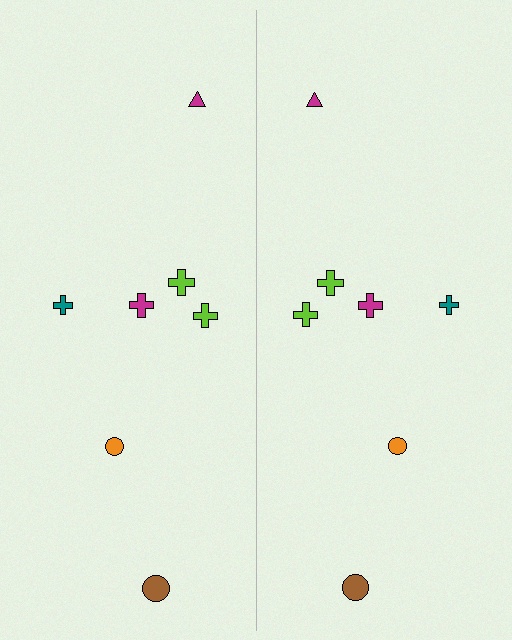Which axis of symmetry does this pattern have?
The pattern has a vertical axis of symmetry running through the center of the image.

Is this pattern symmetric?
Yes, this pattern has bilateral (reflection) symmetry.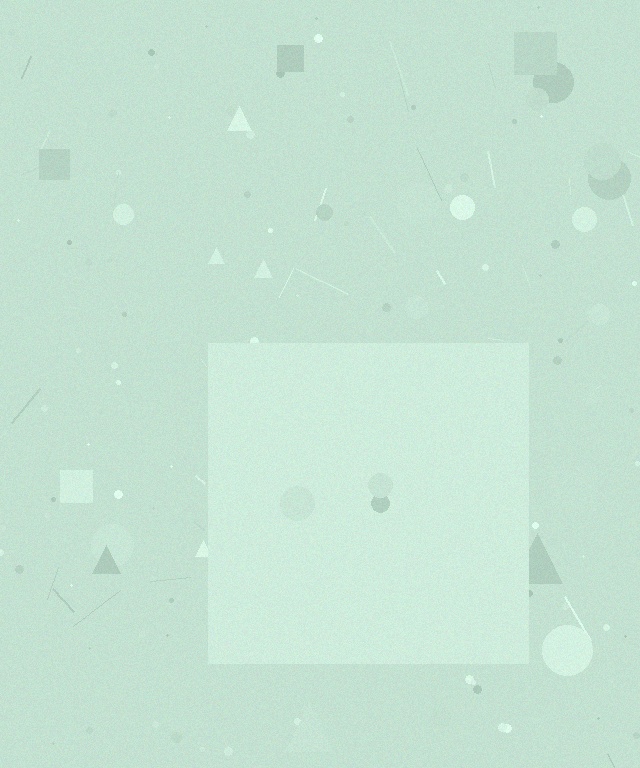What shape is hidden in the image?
A square is hidden in the image.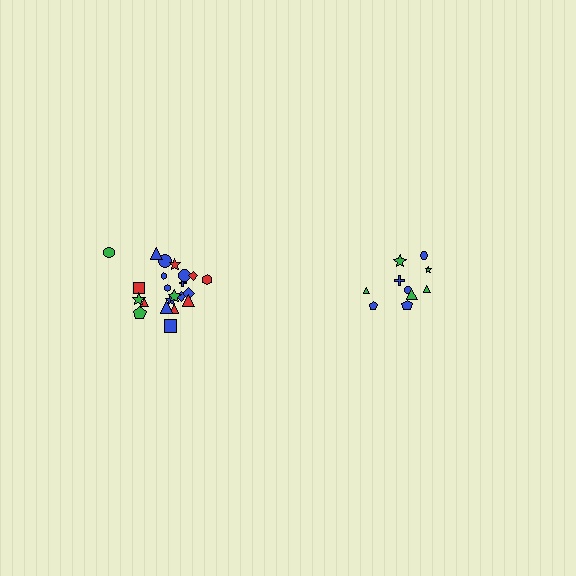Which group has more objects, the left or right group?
The left group.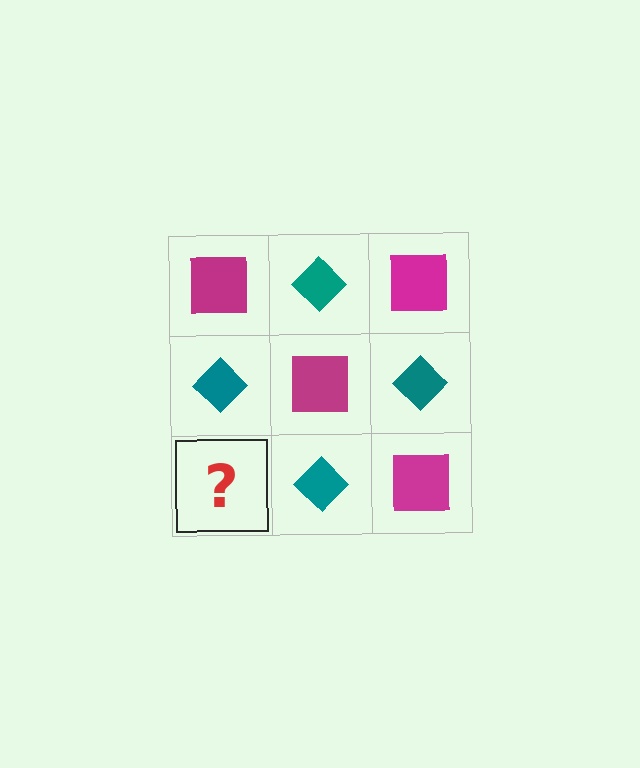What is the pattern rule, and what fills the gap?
The rule is that it alternates magenta square and teal diamond in a checkerboard pattern. The gap should be filled with a magenta square.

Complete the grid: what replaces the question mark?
The question mark should be replaced with a magenta square.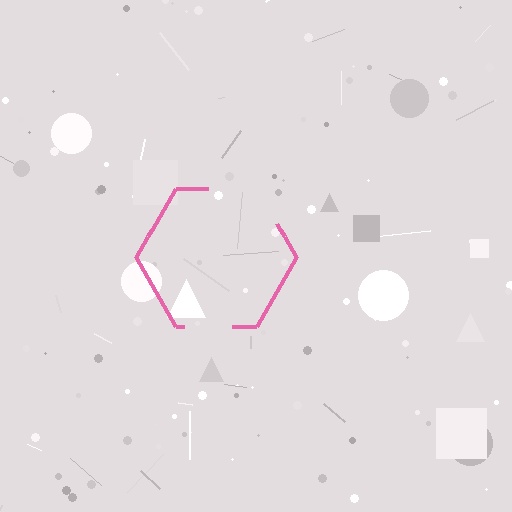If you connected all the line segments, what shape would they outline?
They would outline a hexagon.